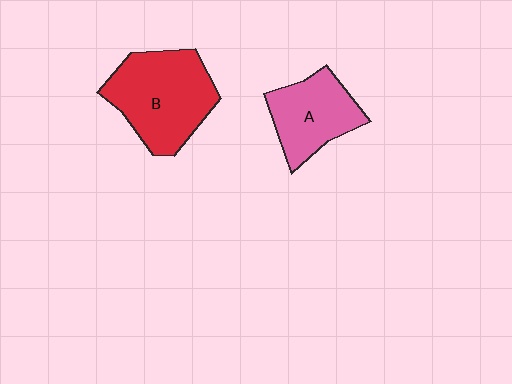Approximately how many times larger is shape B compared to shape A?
Approximately 1.4 times.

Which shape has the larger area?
Shape B (red).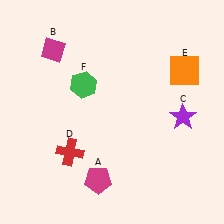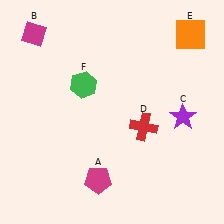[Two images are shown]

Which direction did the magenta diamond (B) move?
The magenta diamond (B) moved left.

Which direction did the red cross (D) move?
The red cross (D) moved right.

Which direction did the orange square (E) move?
The orange square (E) moved up.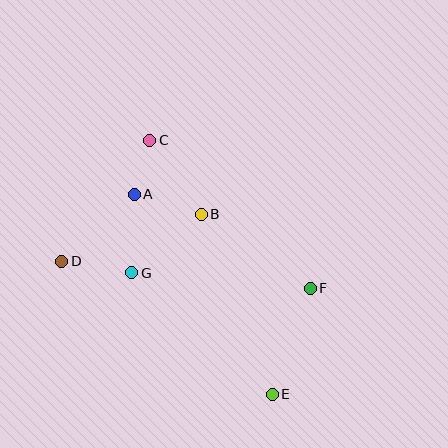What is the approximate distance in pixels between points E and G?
The distance between E and G is approximately 186 pixels.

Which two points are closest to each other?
Points A and C are closest to each other.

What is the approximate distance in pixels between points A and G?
The distance between A and G is approximately 78 pixels.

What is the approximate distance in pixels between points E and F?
The distance between E and F is approximately 113 pixels.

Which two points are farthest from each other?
Points C and E are farthest from each other.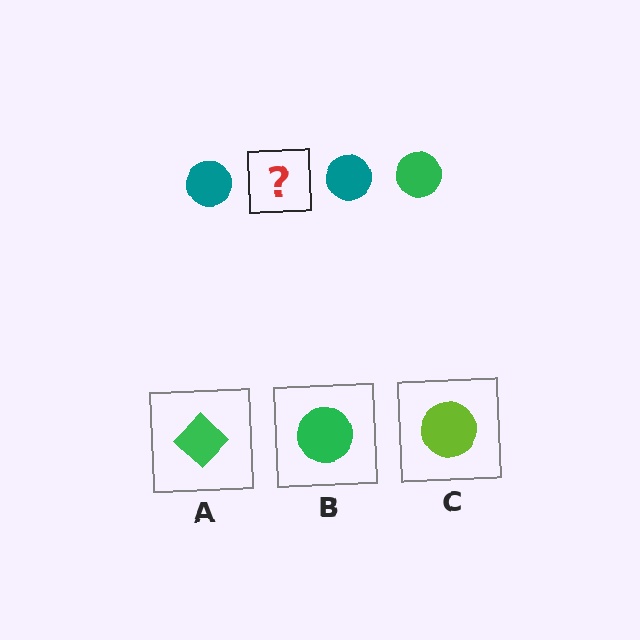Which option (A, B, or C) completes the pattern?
B.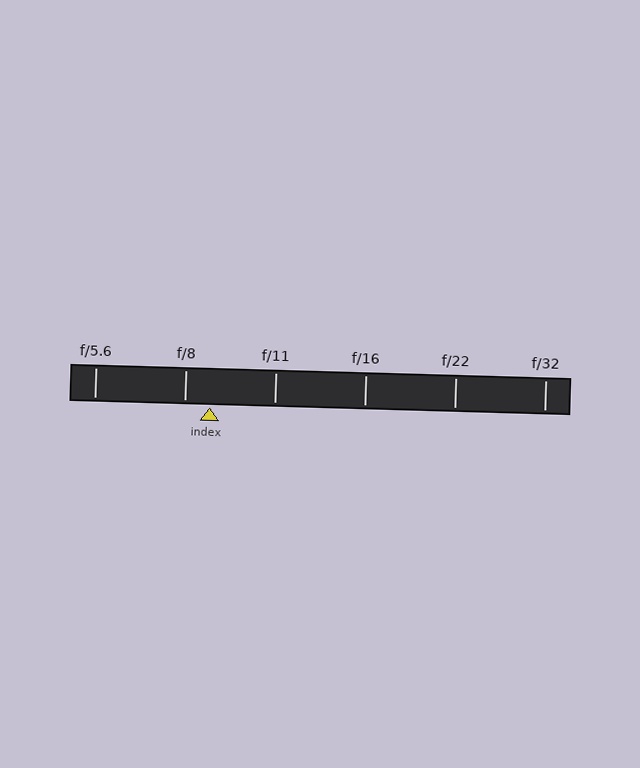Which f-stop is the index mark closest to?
The index mark is closest to f/8.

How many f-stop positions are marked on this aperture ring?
There are 6 f-stop positions marked.